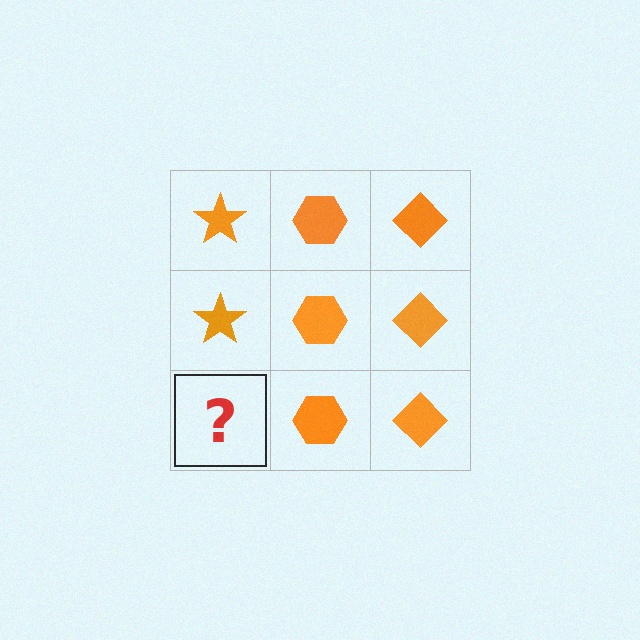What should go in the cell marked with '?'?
The missing cell should contain an orange star.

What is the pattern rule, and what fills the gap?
The rule is that each column has a consistent shape. The gap should be filled with an orange star.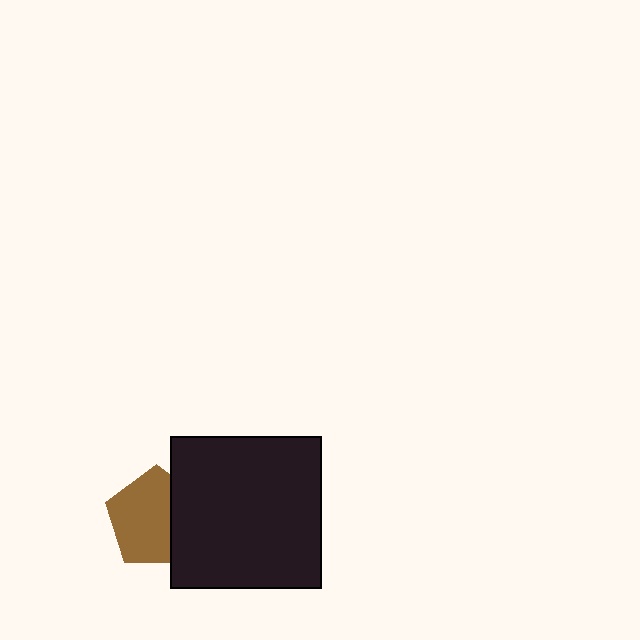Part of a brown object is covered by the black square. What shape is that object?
It is a pentagon.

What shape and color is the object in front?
The object in front is a black square.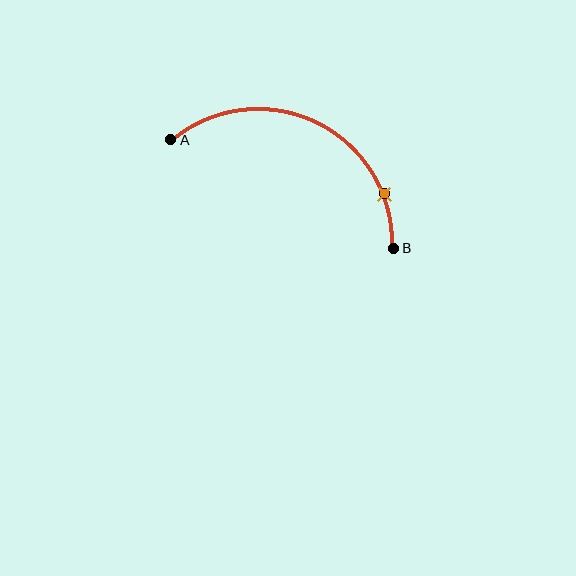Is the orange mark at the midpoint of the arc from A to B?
No. The orange mark lies on the arc but is closer to endpoint B. The arc midpoint would be at the point on the curve equidistant along the arc from both A and B.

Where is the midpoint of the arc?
The arc midpoint is the point on the curve farthest from the straight line joining A and B. It sits above that line.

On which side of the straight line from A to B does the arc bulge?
The arc bulges above the straight line connecting A and B.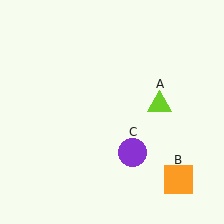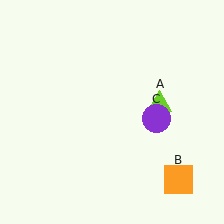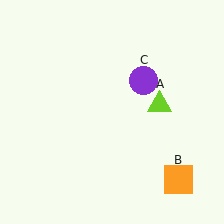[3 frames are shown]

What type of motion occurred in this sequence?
The purple circle (object C) rotated counterclockwise around the center of the scene.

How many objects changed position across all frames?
1 object changed position: purple circle (object C).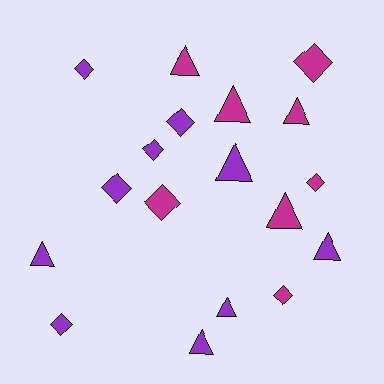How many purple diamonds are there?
There are 5 purple diamonds.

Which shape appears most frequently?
Triangle, with 9 objects.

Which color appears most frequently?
Purple, with 10 objects.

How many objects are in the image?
There are 18 objects.